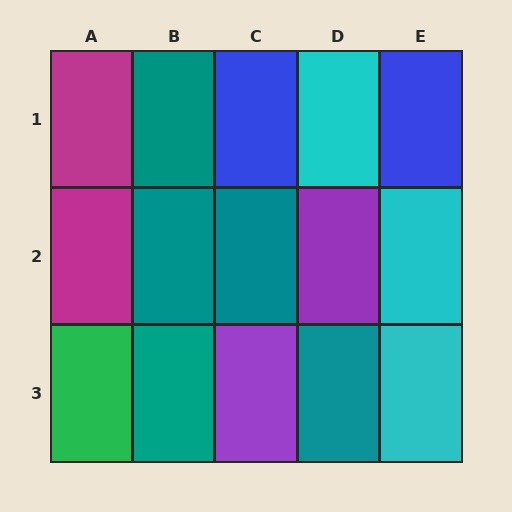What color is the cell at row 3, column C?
Purple.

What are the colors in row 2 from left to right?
Magenta, teal, teal, purple, cyan.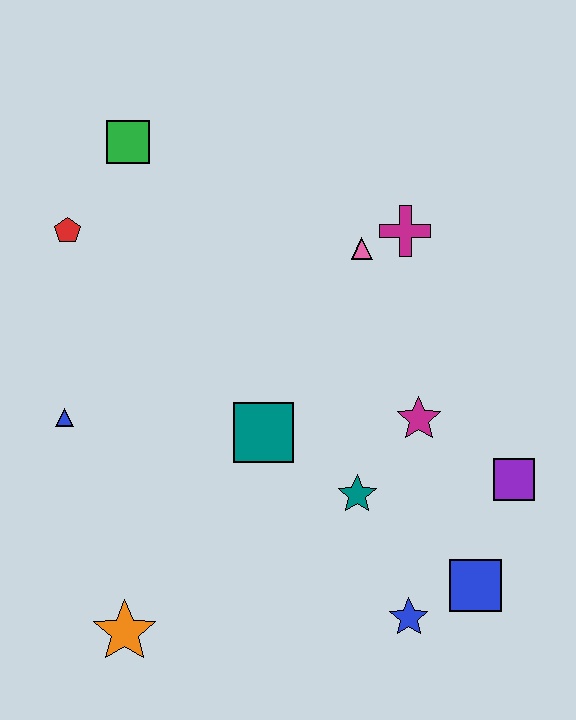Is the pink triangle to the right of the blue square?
No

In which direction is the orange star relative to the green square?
The orange star is below the green square.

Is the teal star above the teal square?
No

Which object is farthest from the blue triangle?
The purple square is farthest from the blue triangle.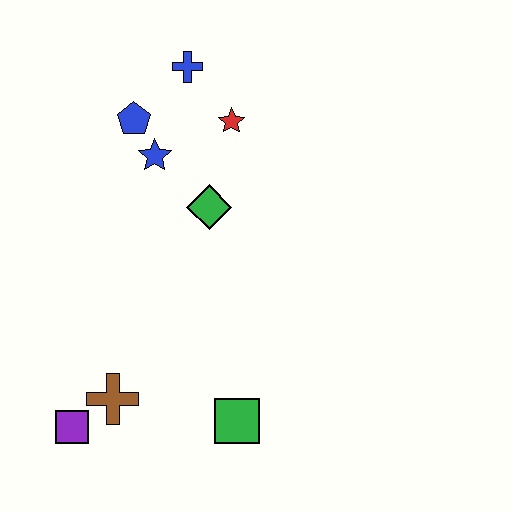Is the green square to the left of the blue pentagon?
No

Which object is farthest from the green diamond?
The purple square is farthest from the green diamond.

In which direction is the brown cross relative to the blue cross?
The brown cross is below the blue cross.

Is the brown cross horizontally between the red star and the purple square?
Yes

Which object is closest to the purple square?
The brown cross is closest to the purple square.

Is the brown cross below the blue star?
Yes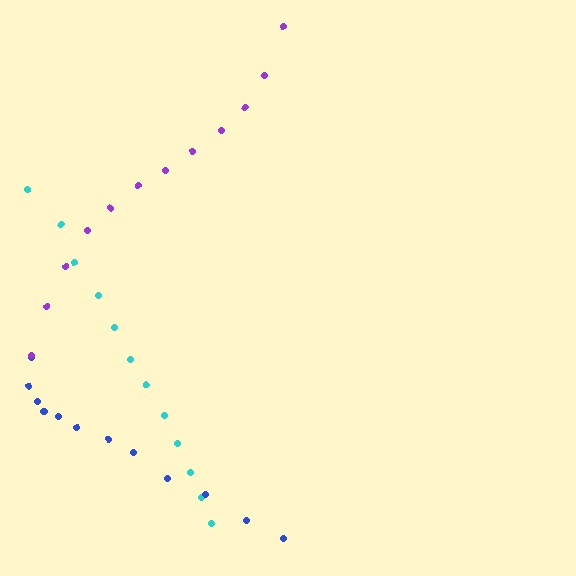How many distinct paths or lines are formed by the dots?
There are 3 distinct paths.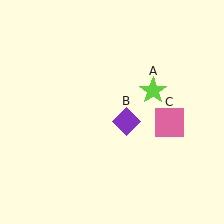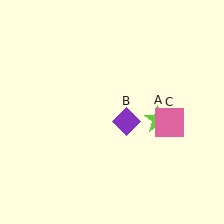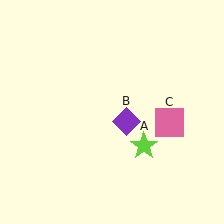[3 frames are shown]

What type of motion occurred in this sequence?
The lime star (object A) rotated clockwise around the center of the scene.